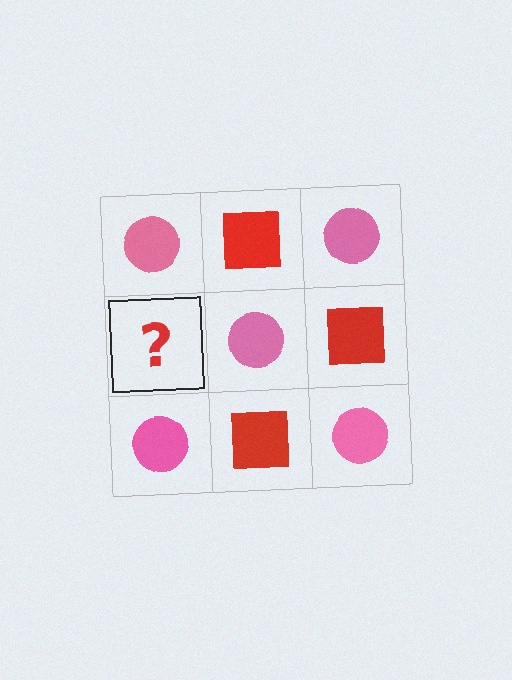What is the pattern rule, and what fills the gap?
The rule is that it alternates pink circle and red square in a checkerboard pattern. The gap should be filled with a red square.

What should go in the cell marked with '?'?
The missing cell should contain a red square.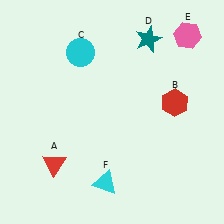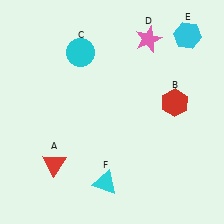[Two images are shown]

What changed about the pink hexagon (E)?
In Image 1, E is pink. In Image 2, it changed to cyan.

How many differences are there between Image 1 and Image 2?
There are 2 differences between the two images.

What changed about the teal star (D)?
In Image 1, D is teal. In Image 2, it changed to pink.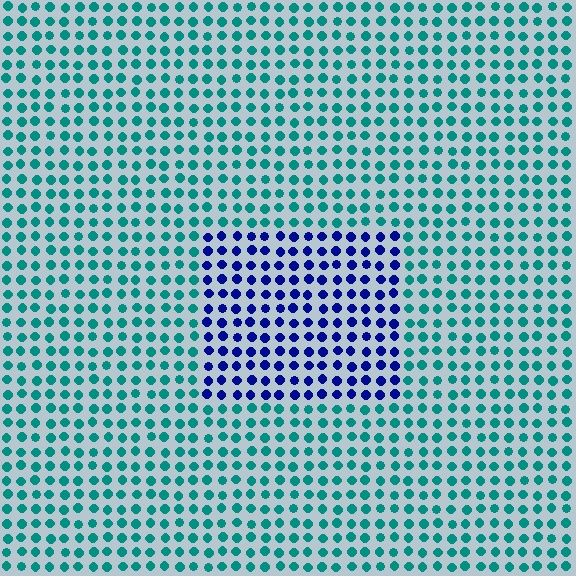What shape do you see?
I see a rectangle.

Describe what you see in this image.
The image is filled with small teal elements in a uniform arrangement. A rectangle-shaped region is visible where the elements are tinted to a slightly different hue, forming a subtle color boundary.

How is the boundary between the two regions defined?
The boundary is defined purely by a slight shift in hue (about 62 degrees). Spacing, size, and orientation are identical on both sides.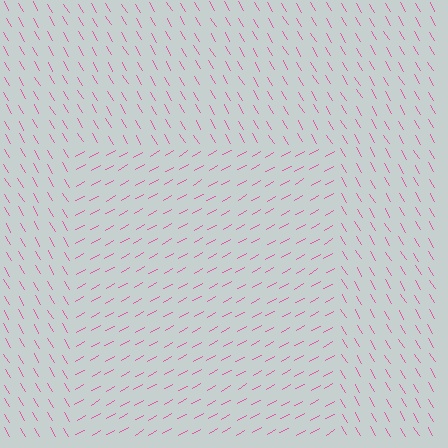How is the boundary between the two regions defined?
The boundary is defined purely by a change in line orientation (approximately 89 degrees difference). All lines are the same color and thickness.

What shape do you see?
I see a rectangle.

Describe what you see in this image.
The image is filled with small pink line segments. A rectangle region in the image has lines oriented differently from the surrounding lines, creating a visible texture boundary.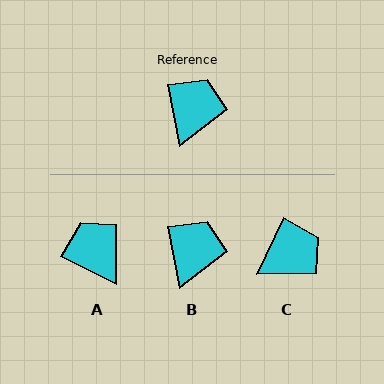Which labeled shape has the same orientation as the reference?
B.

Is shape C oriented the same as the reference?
No, it is off by about 36 degrees.